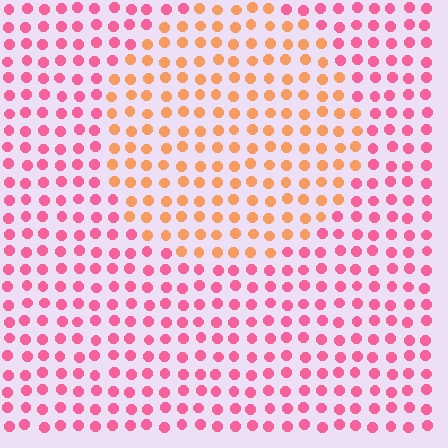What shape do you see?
I see a circle.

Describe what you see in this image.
The image is filled with small pink elements in a uniform arrangement. A circle-shaped region is visible where the elements are tinted to a slightly different hue, forming a subtle color boundary.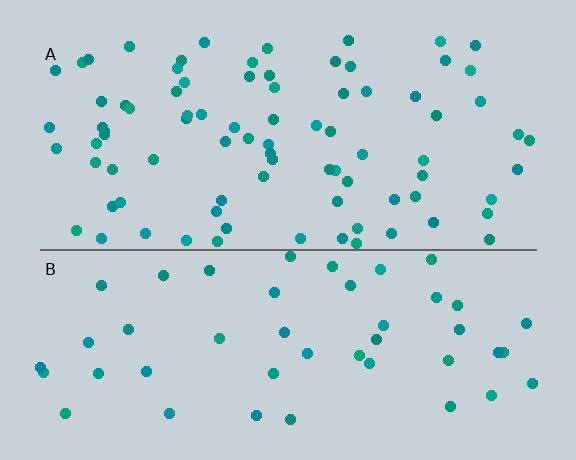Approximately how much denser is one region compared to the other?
Approximately 1.8× — region A over region B.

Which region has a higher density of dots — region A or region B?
A (the top).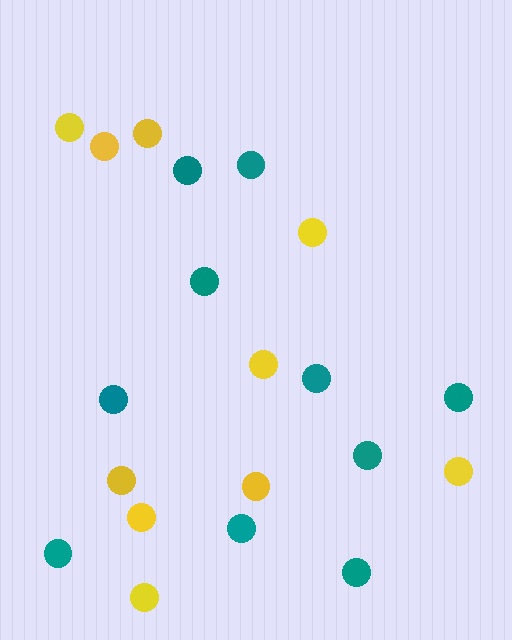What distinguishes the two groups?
There are 2 groups: one group of teal circles (10) and one group of yellow circles (10).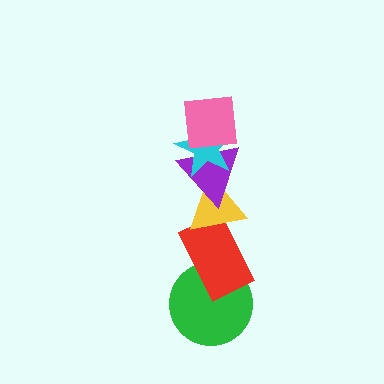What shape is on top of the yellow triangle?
The purple triangle is on top of the yellow triangle.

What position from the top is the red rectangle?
The red rectangle is 5th from the top.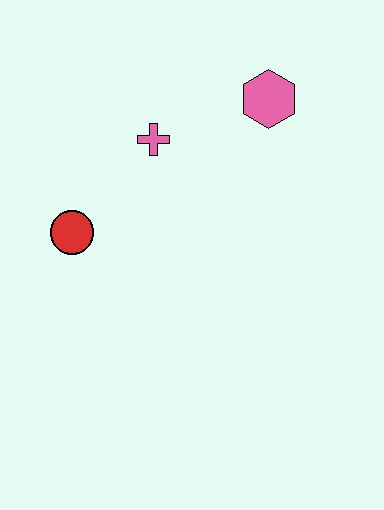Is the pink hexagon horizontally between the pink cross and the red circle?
No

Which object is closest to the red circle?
The pink cross is closest to the red circle.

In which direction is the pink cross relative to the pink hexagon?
The pink cross is to the left of the pink hexagon.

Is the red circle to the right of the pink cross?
No